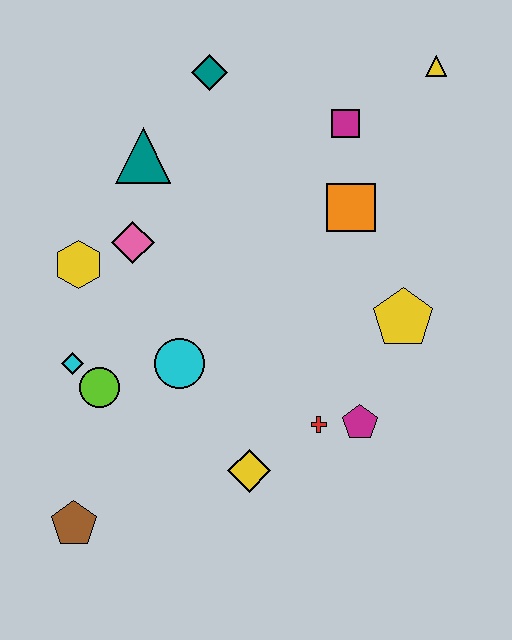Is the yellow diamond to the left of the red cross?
Yes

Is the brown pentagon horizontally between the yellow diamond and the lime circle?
No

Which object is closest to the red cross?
The magenta pentagon is closest to the red cross.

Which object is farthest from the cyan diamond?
The yellow triangle is farthest from the cyan diamond.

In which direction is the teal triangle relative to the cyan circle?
The teal triangle is above the cyan circle.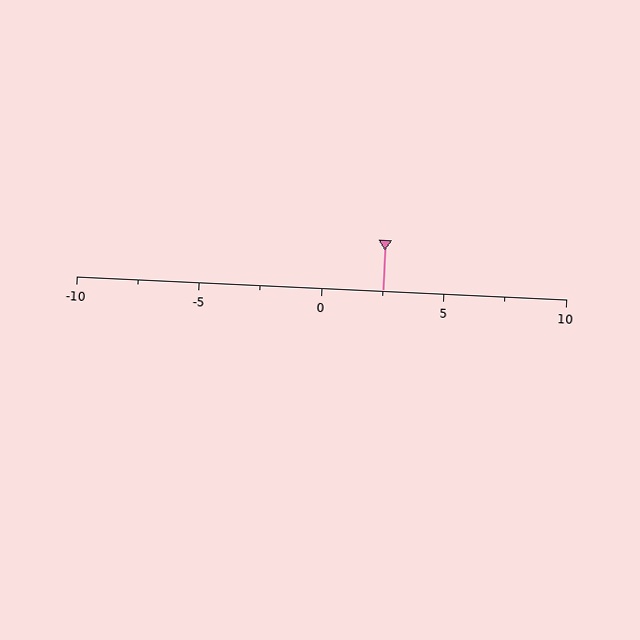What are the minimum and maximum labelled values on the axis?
The axis runs from -10 to 10.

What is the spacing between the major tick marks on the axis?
The major ticks are spaced 5 apart.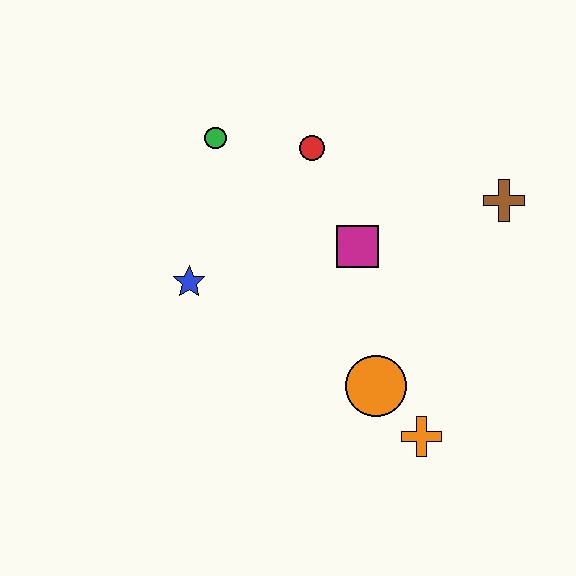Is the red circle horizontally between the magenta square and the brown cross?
No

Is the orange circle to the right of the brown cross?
No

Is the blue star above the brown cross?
No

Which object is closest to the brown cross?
The magenta square is closest to the brown cross.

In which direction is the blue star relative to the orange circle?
The blue star is to the left of the orange circle.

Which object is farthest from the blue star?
The brown cross is farthest from the blue star.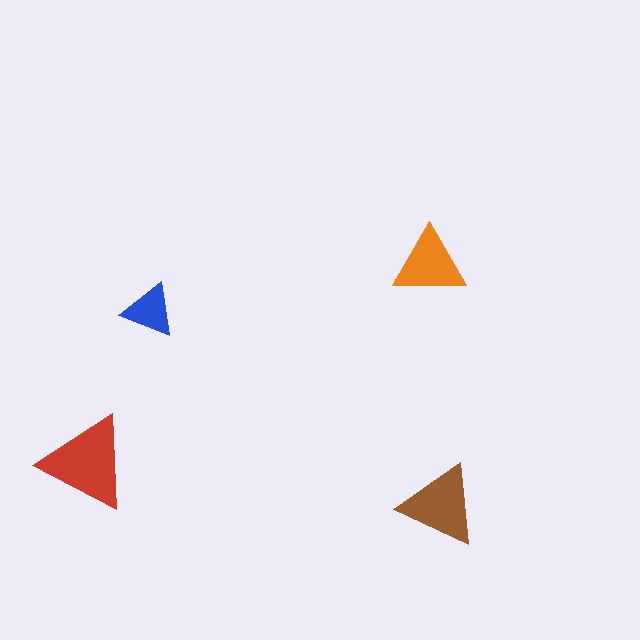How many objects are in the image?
There are 4 objects in the image.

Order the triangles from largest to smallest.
the red one, the brown one, the orange one, the blue one.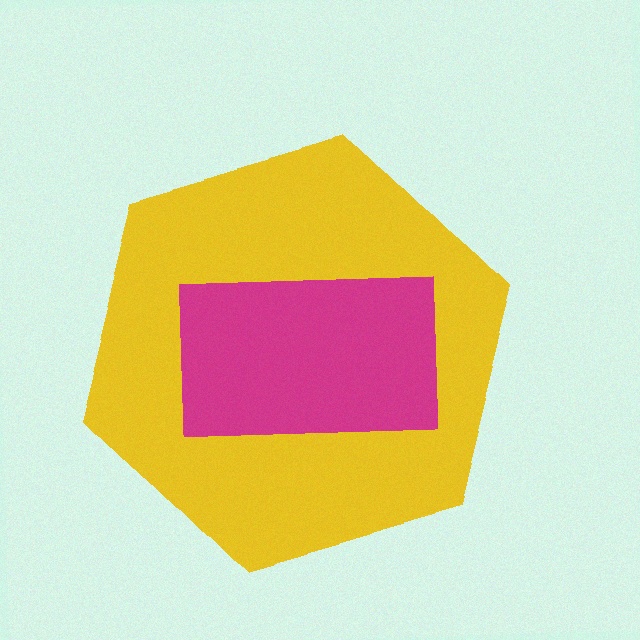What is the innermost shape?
The magenta rectangle.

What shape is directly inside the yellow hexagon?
The magenta rectangle.